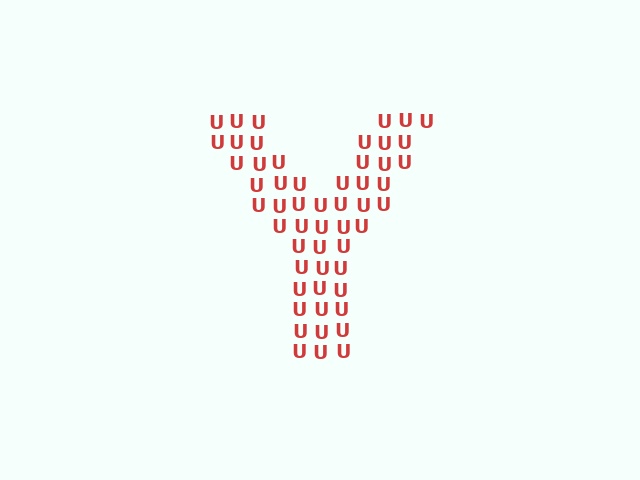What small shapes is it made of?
It is made of small letter U's.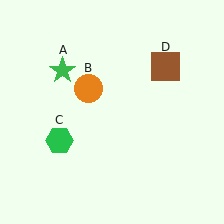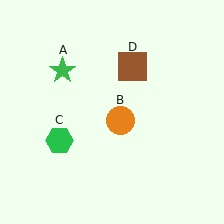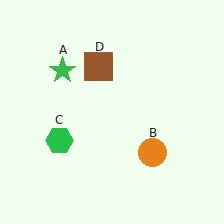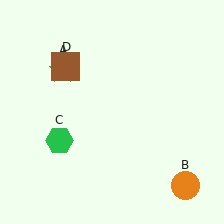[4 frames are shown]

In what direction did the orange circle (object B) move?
The orange circle (object B) moved down and to the right.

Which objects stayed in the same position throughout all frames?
Green star (object A) and green hexagon (object C) remained stationary.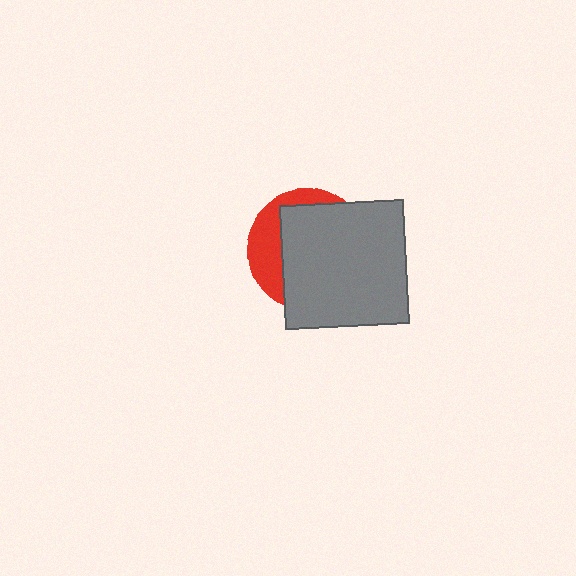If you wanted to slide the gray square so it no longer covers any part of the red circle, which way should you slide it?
Slide it right — that is the most direct way to separate the two shapes.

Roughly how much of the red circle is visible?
A small part of it is visible (roughly 30%).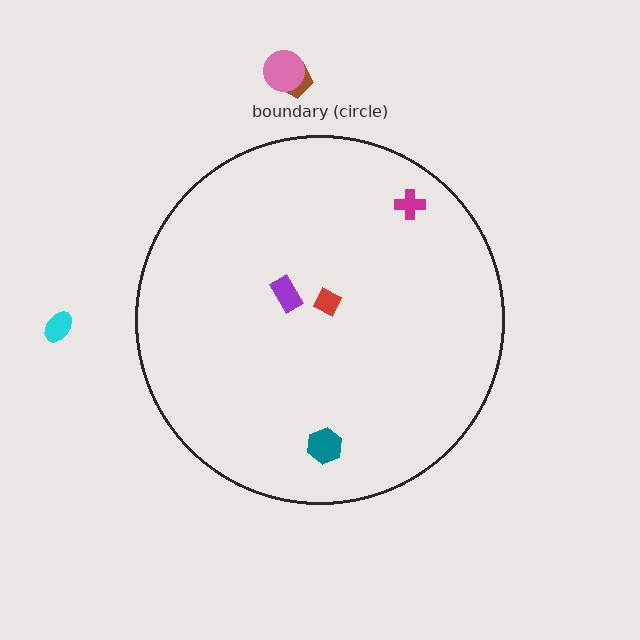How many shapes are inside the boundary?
4 inside, 3 outside.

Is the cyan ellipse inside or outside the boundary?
Outside.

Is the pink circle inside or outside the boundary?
Outside.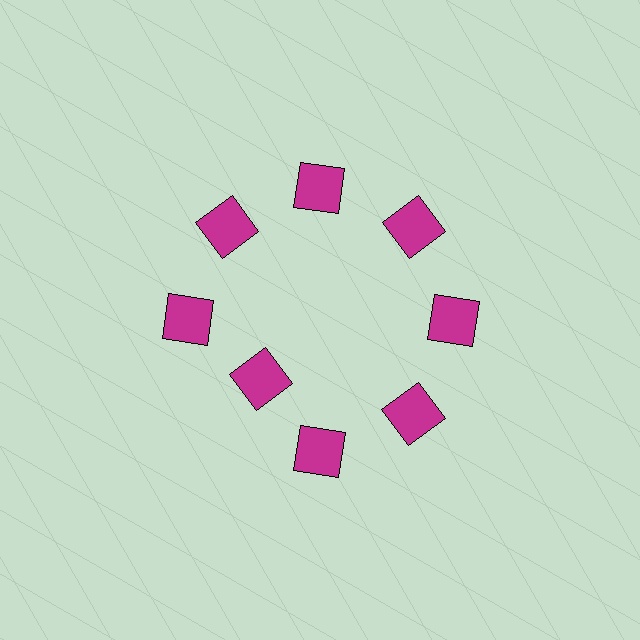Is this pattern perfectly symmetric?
No. The 8 magenta squares are arranged in a ring, but one element near the 8 o'clock position is pulled inward toward the center, breaking the 8-fold rotational symmetry.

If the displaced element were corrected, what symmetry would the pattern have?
It would have 8-fold rotational symmetry — the pattern would map onto itself every 45 degrees.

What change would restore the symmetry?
The symmetry would be restored by moving it outward, back onto the ring so that all 8 squares sit at equal angles and equal distance from the center.